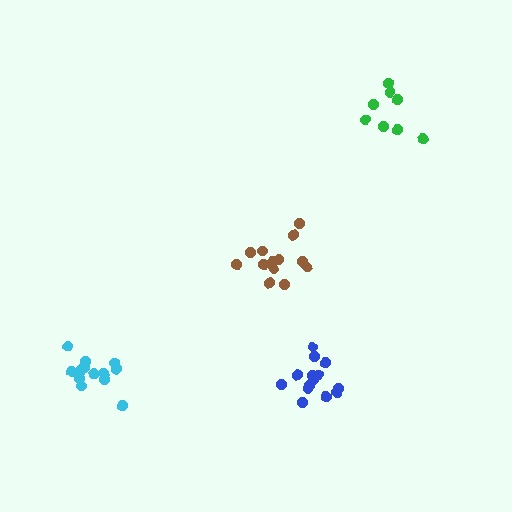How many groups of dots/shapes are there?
There are 4 groups.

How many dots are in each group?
Group 1: 14 dots, Group 2: 13 dots, Group 3: 13 dots, Group 4: 8 dots (48 total).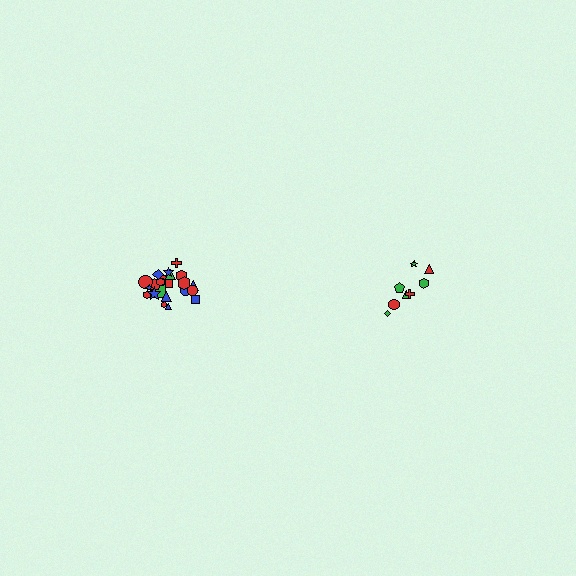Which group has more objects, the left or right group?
The left group.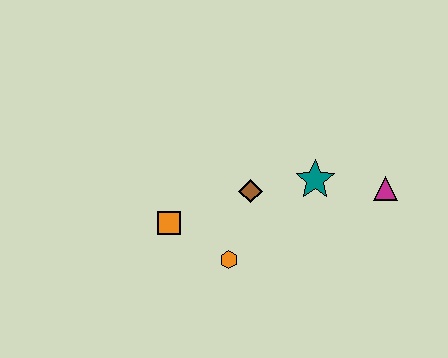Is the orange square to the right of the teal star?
No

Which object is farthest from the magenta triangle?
The orange square is farthest from the magenta triangle.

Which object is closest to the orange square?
The orange hexagon is closest to the orange square.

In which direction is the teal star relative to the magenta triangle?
The teal star is to the left of the magenta triangle.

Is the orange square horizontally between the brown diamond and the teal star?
No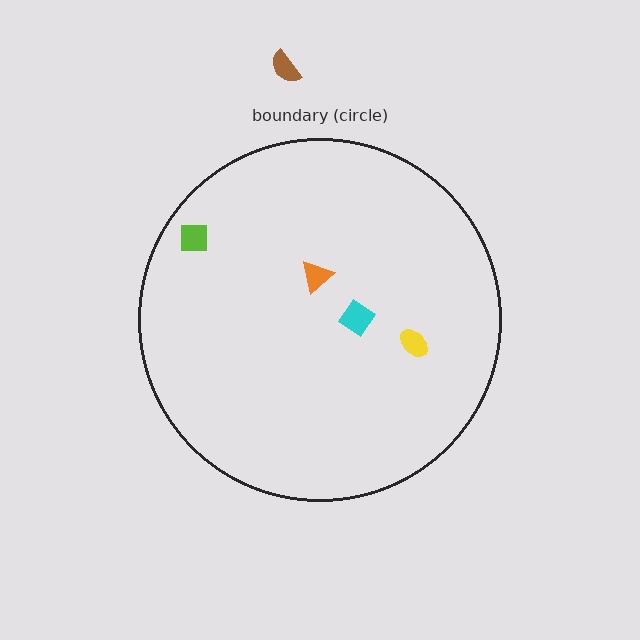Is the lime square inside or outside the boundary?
Inside.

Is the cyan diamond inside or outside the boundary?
Inside.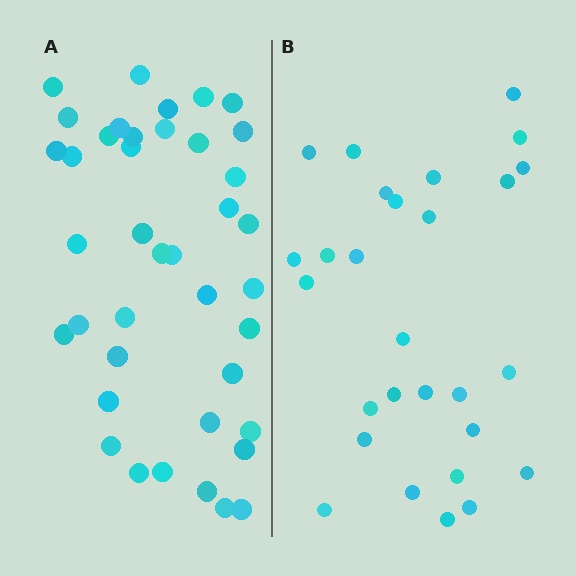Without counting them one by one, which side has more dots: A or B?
Region A (the left region) has more dots.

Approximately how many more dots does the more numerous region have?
Region A has roughly 12 or so more dots than region B.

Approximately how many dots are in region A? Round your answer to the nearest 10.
About 40 dots.